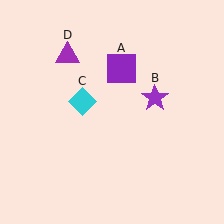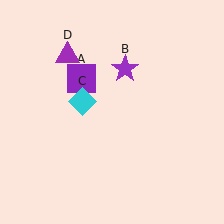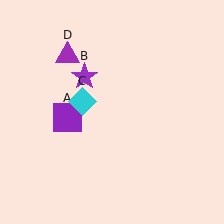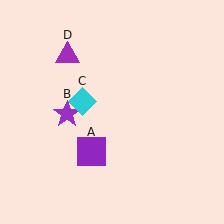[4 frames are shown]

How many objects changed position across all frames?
2 objects changed position: purple square (object A), purple star (object B).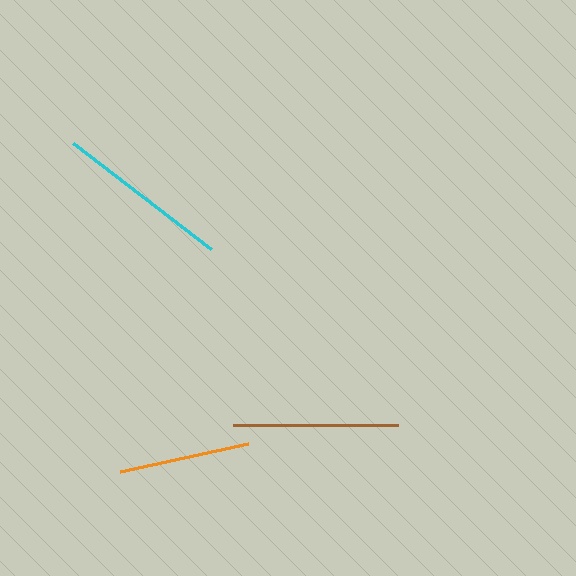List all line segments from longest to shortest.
From longest to shortest: cyan, brown, orange.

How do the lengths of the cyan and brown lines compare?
The cyan and brown lines are approximately the same length.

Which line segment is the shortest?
The orange line is the shortest at approximately 131 pixels.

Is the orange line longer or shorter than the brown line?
The brown line is longer than the orange line.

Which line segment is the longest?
The cyan line is the longest at approximately 174 pixels.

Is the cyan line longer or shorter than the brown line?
The cyan line is longer than the brown line.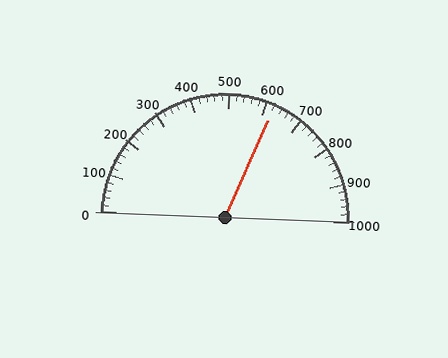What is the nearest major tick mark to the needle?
The nearest major tick mark is 600.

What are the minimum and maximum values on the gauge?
The gauge ranges from 0 to 1000.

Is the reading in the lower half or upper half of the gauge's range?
The reading is in the upper half of the range (0 to 1000).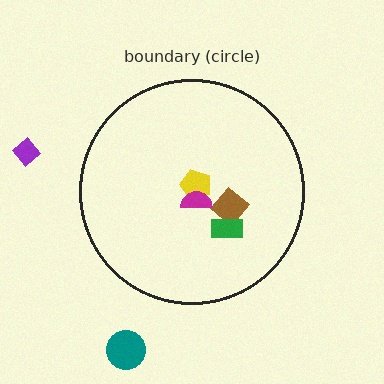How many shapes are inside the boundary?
4 inside, 2 outside.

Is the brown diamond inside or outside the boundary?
Inside.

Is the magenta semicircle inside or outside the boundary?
Inside.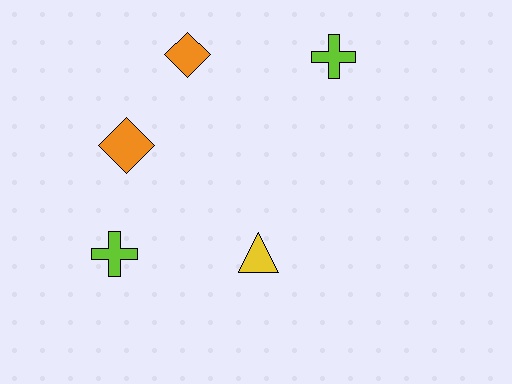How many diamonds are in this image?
There are 2 diamonds.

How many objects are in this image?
There are 5 objects.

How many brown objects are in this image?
There are no brown objects.